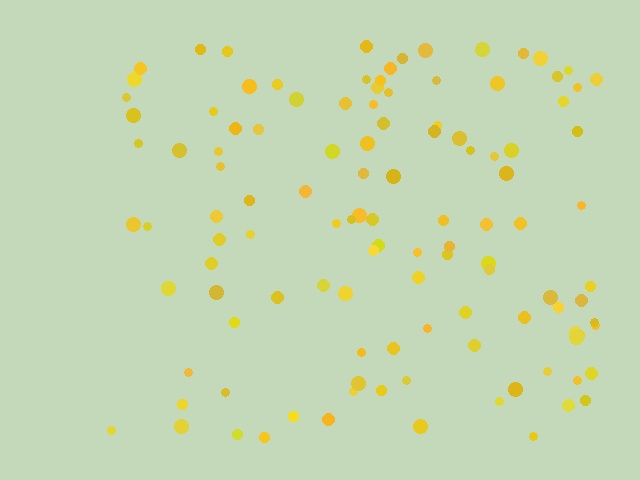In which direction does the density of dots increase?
From left to right, with the right side densest.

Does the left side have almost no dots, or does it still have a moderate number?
Still a moderate number, just noticeably fewer than the right.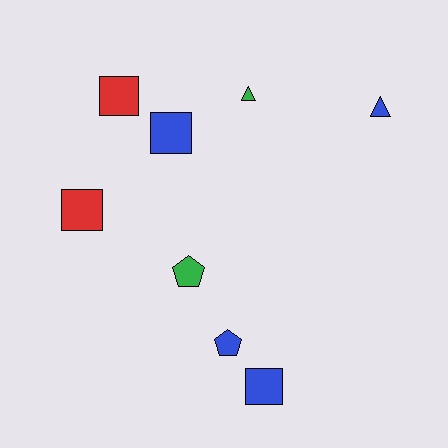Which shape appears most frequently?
Square, with 4 objects.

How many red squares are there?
There are 2 red squares.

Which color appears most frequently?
Blue, with 4 objects.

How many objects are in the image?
There are 8 objects.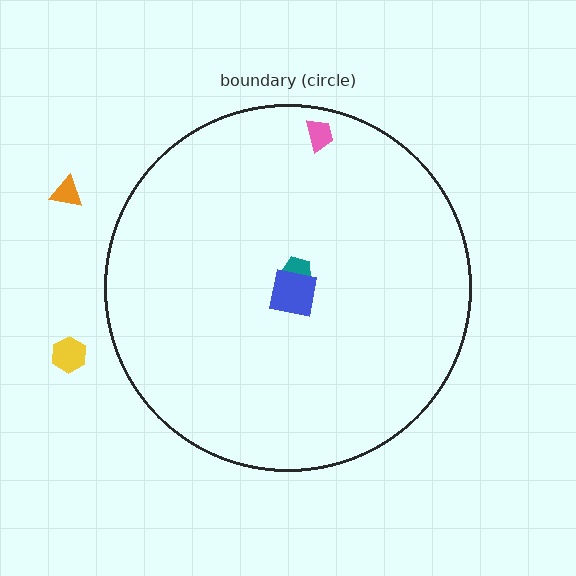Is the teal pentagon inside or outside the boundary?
Inside.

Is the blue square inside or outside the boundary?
Inside.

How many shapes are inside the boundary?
3 inside, 2 outside.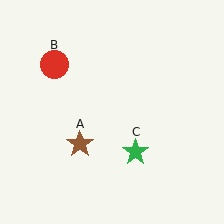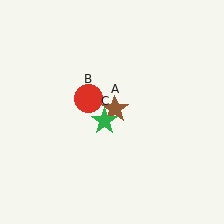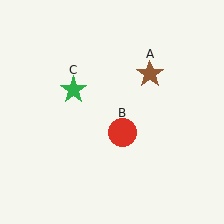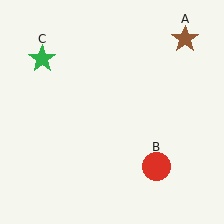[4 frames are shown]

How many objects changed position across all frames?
3 objects changed position: brown star (object A), red circle (object B), green star (object C).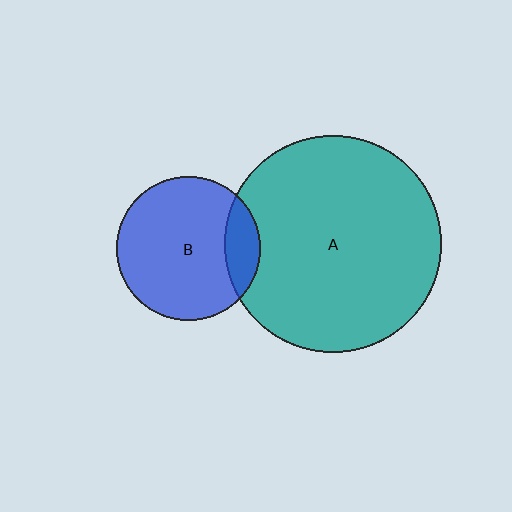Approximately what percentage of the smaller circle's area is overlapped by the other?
Approximately 15%.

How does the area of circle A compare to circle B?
Approximately 2.3 times.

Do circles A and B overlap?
Yes.